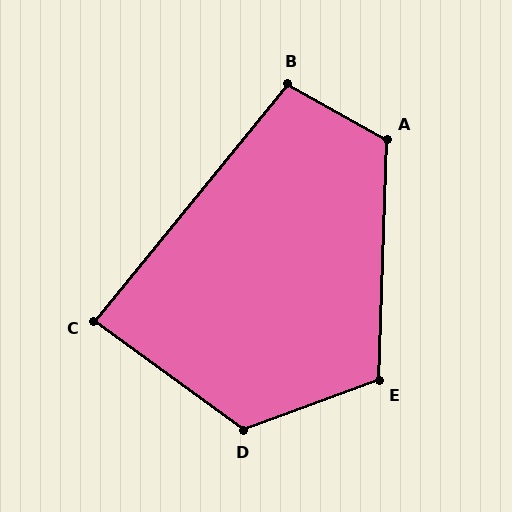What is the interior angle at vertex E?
Approximately 112 degrees (obtuse).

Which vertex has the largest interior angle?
D, at approximately 124 degrees.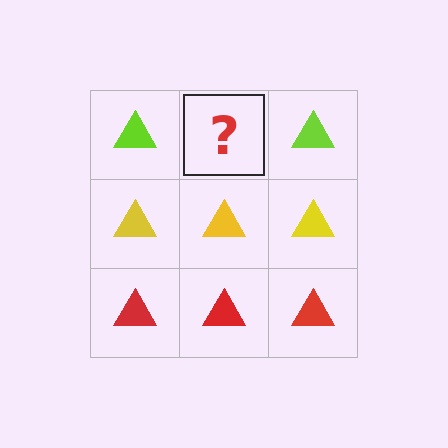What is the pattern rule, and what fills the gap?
The rule is that each row has a consistent color. The gap should be filled with a lime triangle.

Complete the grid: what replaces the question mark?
The question mark should be replaced with a lime triangle.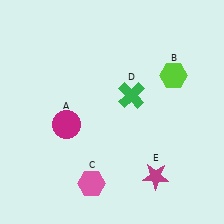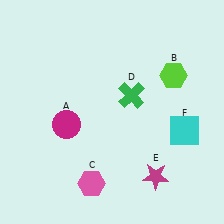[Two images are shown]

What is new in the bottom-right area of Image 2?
A cyan square (F) was added in the bottom-right area of Image 2.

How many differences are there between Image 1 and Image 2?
There is 1 difference between the two images.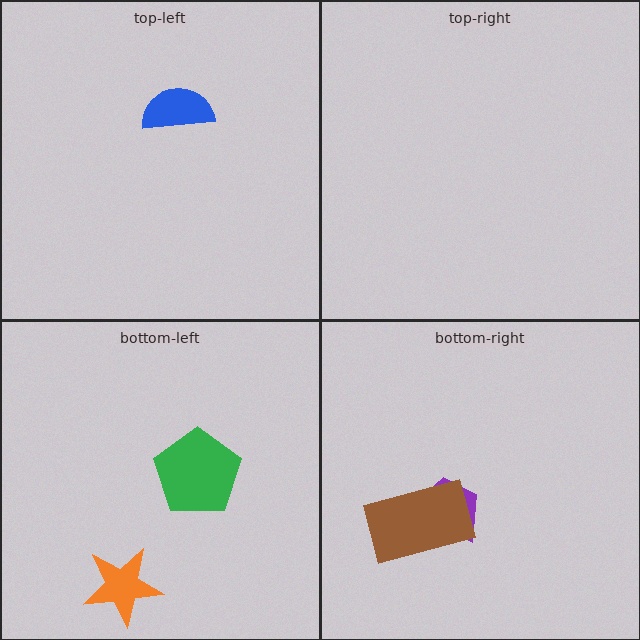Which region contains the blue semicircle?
The top-left region.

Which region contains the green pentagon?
The bottom-left region.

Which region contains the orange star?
The bottom-left region.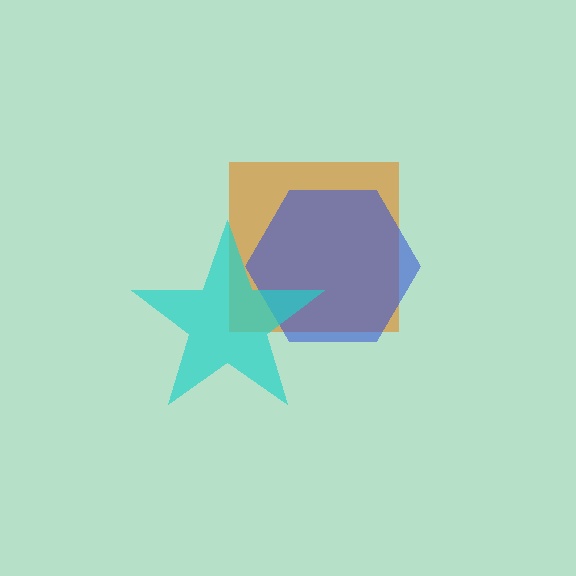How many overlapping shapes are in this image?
There are 3 overlapping shapes in the image.